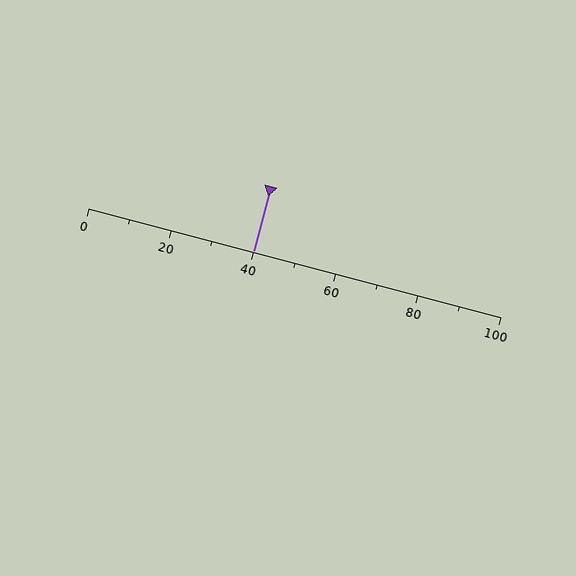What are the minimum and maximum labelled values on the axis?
The axis runs from 0 to 100.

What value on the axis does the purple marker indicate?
The marker indicates approximately 40.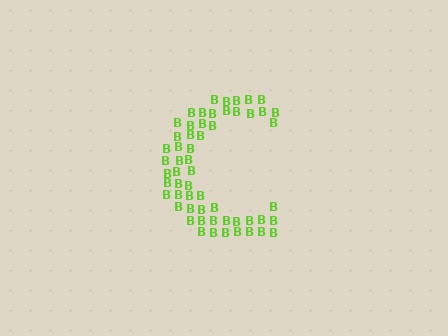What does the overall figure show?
The overall figure shows the letter C.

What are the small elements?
The small elements are letter B's.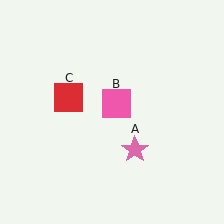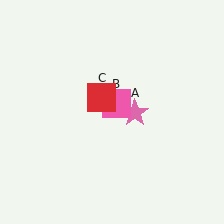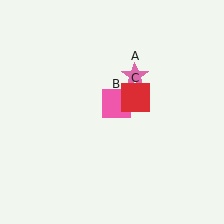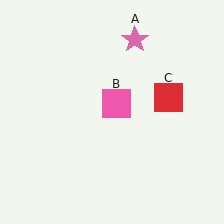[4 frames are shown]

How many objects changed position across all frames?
2 objects changed position: pink star (object A), red square (object C).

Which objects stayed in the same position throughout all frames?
Pink square (object B) remained stationary.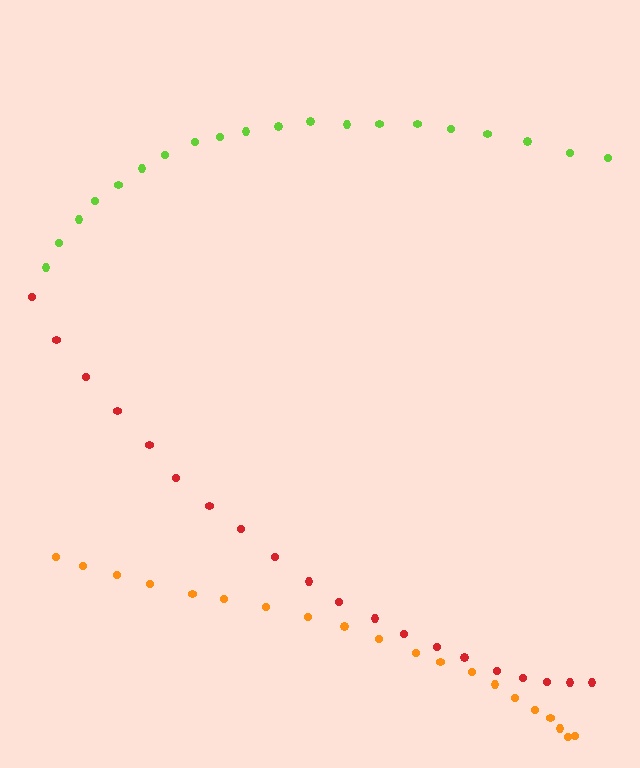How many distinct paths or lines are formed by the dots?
There are 3 distinct paths.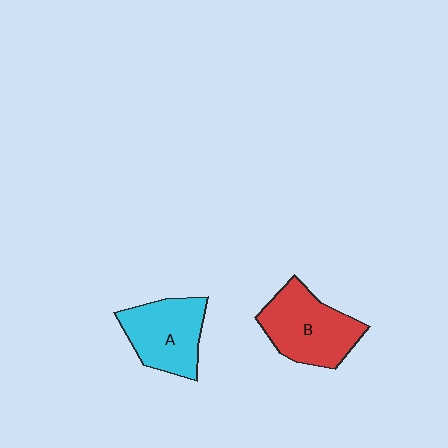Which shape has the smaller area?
Shape A (cyan).